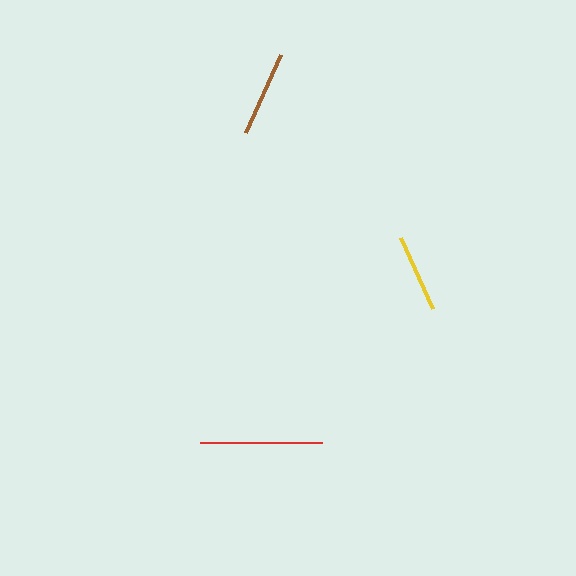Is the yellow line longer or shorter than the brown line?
The brown line is longer than the yellow line.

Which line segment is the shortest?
The yellow line is the shortest at approximately 78 pixels.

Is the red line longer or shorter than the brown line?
The red line is longer than the brown line.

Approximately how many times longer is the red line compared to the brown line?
The red line is approximately 1.4 times the length of the brown line.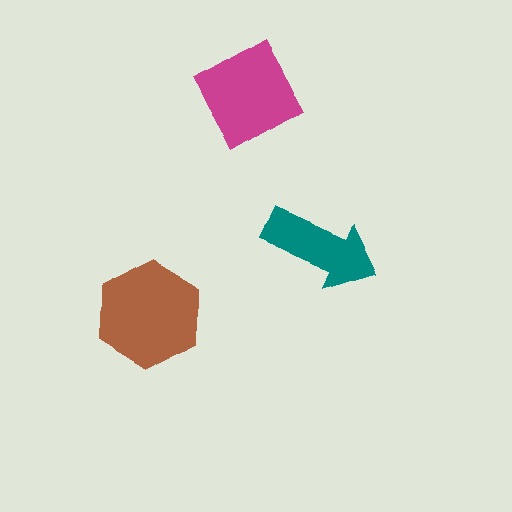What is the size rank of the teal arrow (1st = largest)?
3rd.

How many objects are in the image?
There are 3 objects in the image.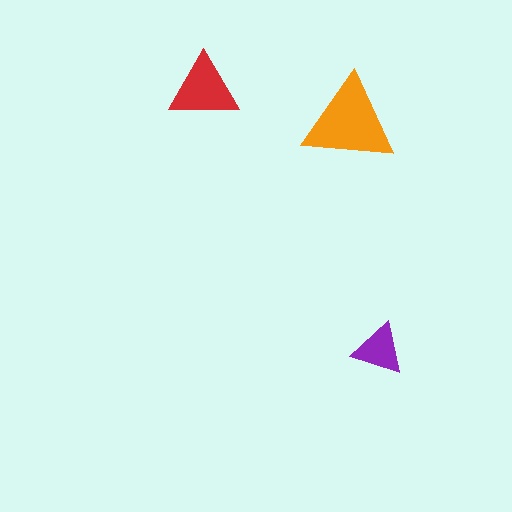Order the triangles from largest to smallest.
the orange one, the red one, the purple one.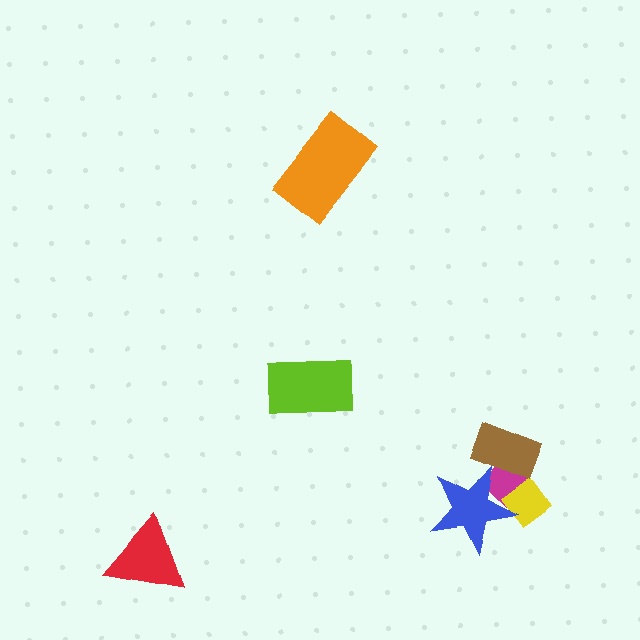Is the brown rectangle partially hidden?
Yes, it is partially covered by another shape.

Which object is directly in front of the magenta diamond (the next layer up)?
The yellow diamond is directly in front of the magenta diamond.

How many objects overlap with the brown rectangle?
2 objects overlap with the brown rectangle.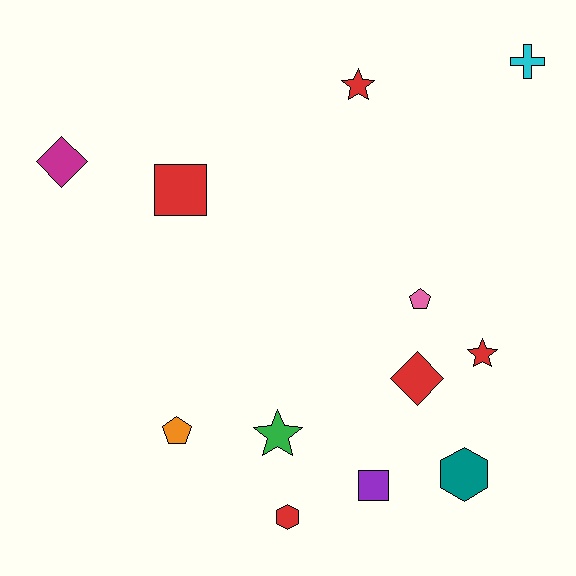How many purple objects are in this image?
There is 1 purple object.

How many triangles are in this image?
There are no triangles.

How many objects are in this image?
There are 12 objects.